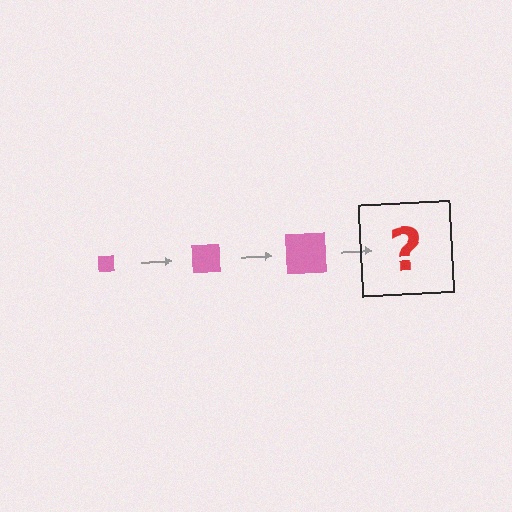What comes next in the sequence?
The next element should be a pink square, larger than the previous one.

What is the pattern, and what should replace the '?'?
The pattern is that the square gets progressively larger each step. The '?' should be a pink square, larger than the previous one.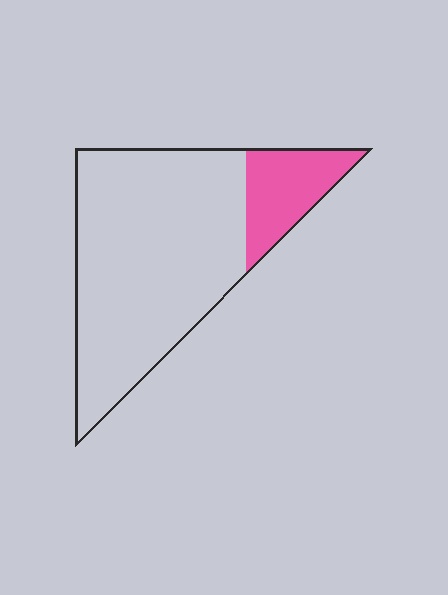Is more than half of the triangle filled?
No.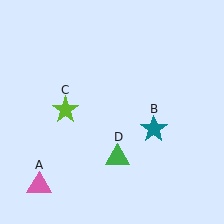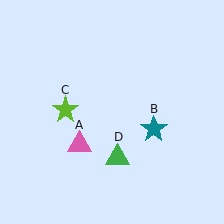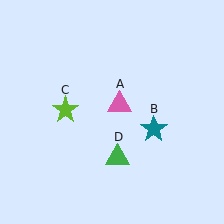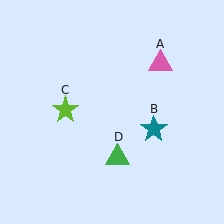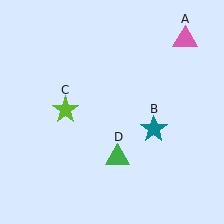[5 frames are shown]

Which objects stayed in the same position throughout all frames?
Teal star (object B) and lime star (object C) and green triangle (object D) remained stationary.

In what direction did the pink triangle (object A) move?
The pink triangle (object A) moved up and to the right.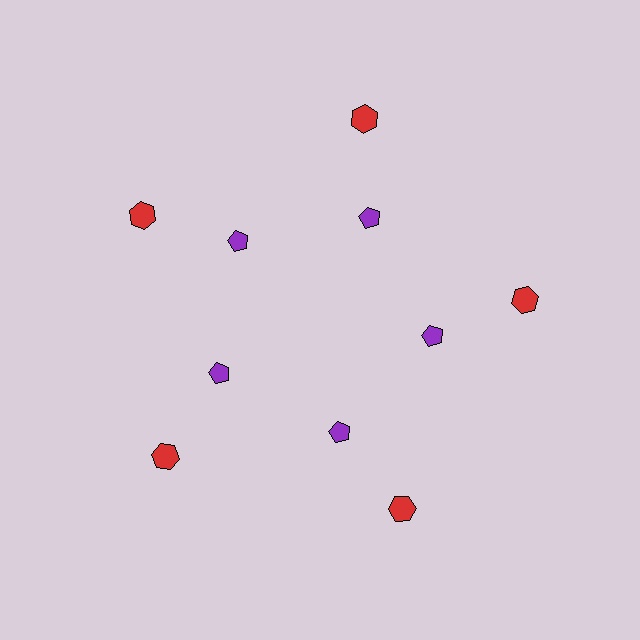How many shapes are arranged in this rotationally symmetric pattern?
There are 10 shapes, arranged in 5 groups of 2.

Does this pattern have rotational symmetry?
Yes, this pattern has 5-fold rotational symmetry. It looks the same after rotating 72 degrees around the center.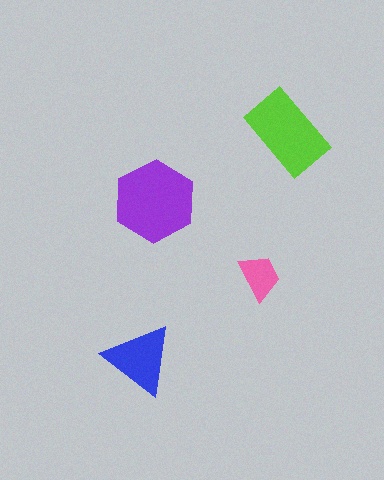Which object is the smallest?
The pink trapezoid.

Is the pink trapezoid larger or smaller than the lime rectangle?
Smaller.